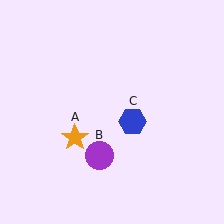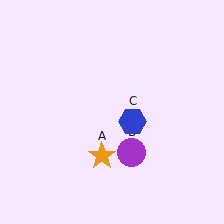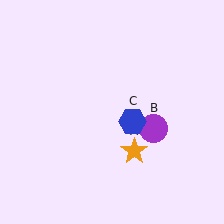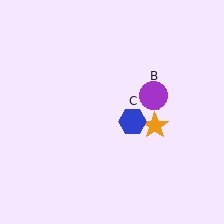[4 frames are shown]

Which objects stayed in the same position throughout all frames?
Blue hexagon (object C) remained stationary.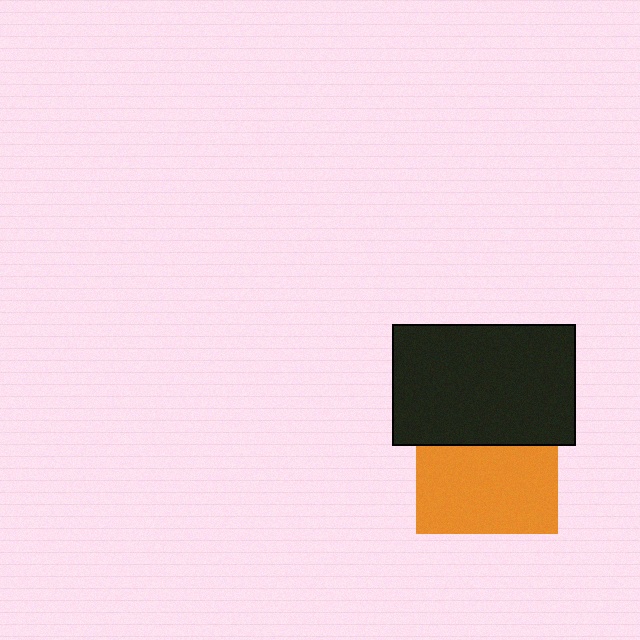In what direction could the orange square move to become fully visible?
The orange square could move down. That would shift it out from behind the black rectangle entirely.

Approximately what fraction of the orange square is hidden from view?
Roughly 38% of the orange square is hidden behind the black rectangle.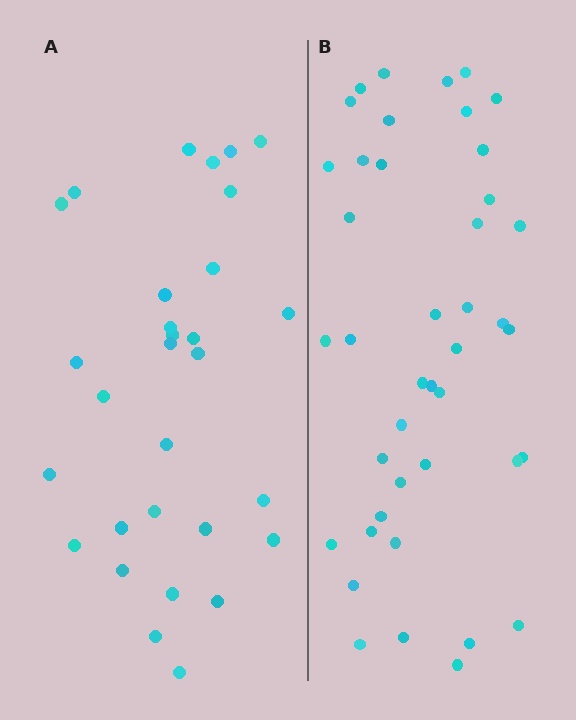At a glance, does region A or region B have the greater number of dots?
Region B (the right region) has more dots.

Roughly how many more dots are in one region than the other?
Region B has roughly 12 or so more dots than region A.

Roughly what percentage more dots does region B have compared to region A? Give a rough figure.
About 40% more.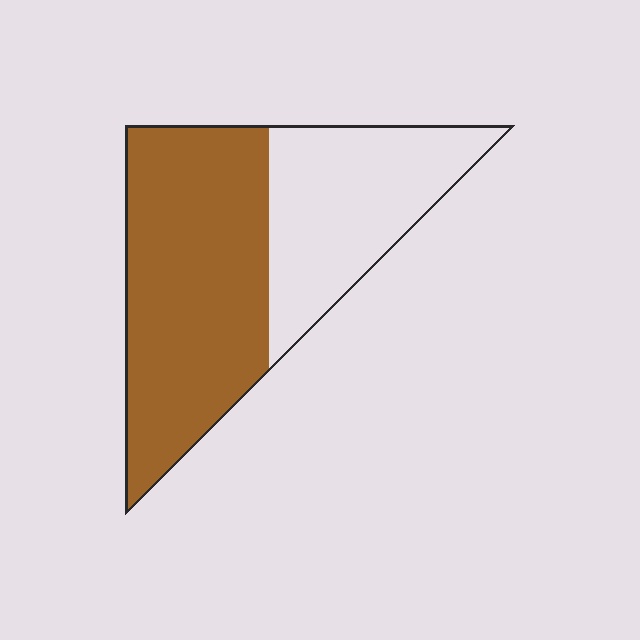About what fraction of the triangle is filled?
About three fifths (3/5).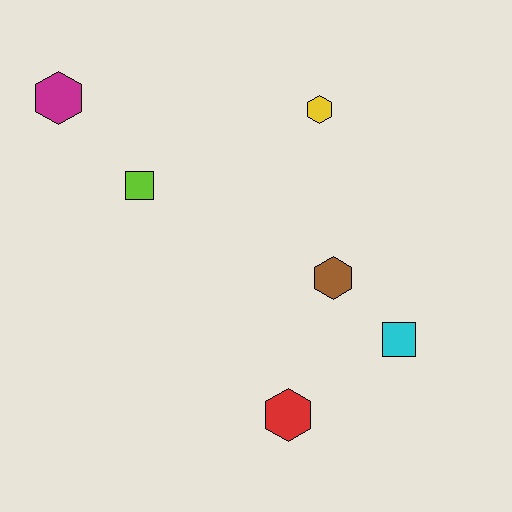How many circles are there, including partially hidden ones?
There are no circles.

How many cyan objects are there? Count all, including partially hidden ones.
There is 1 cyan object.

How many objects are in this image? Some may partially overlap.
There are 6 objects.